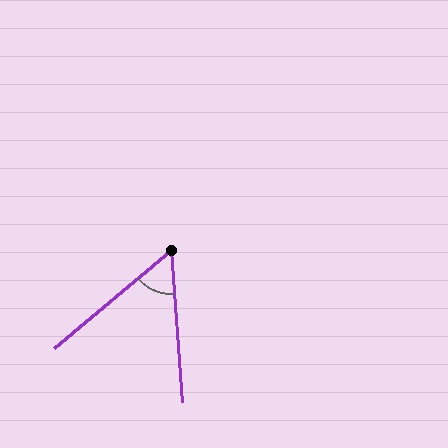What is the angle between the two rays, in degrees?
Approximately 54 degrees.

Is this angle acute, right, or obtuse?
It is acute.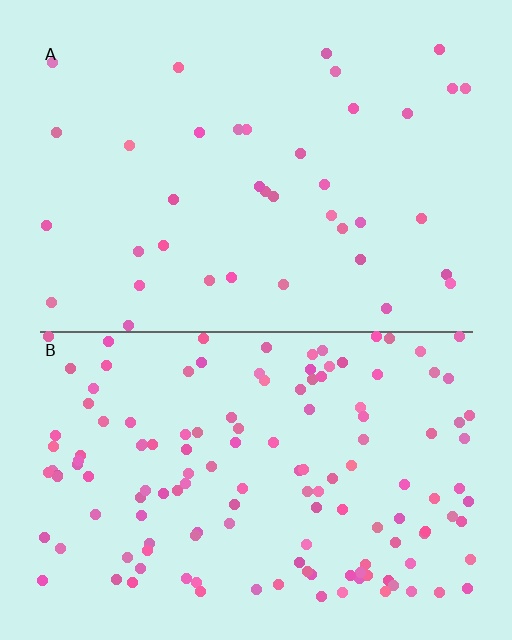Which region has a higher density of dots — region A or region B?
B (the bottom).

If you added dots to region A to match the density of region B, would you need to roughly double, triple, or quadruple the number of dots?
Approximately quadruple.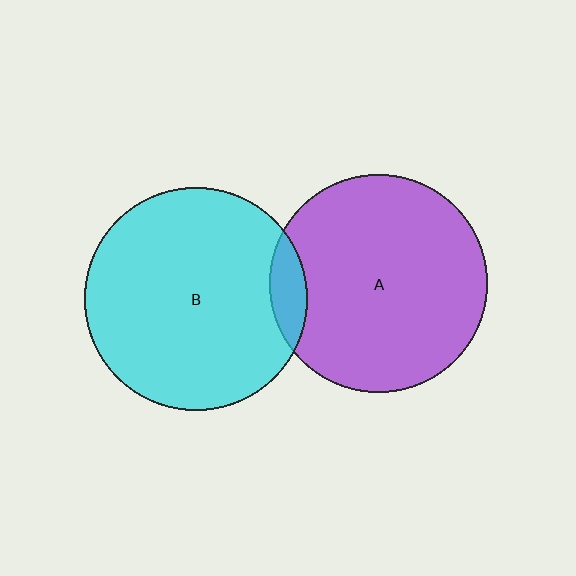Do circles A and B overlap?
Yes.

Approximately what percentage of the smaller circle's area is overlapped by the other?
Approximately 10%.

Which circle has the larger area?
Circle B (cyan).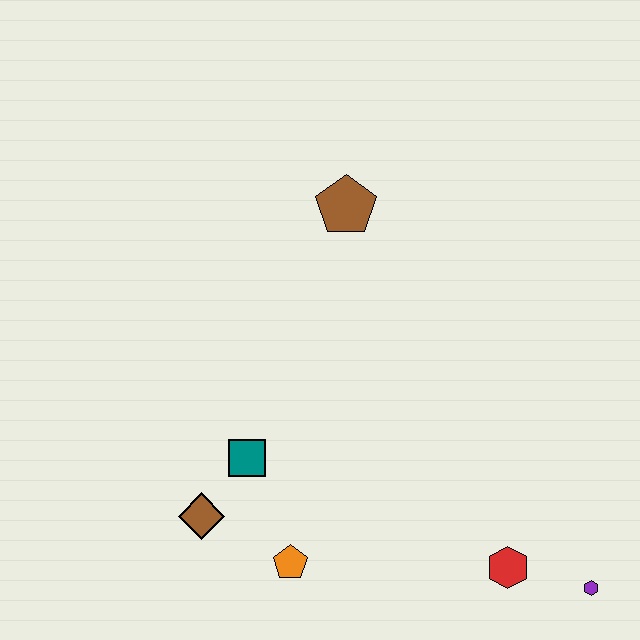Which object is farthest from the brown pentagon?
The purple hexagon is farthest from the brown pentagon.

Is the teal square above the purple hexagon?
Yes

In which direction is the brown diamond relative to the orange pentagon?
The brown diamond is to the left of the orange pentagon.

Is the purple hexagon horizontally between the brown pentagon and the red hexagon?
No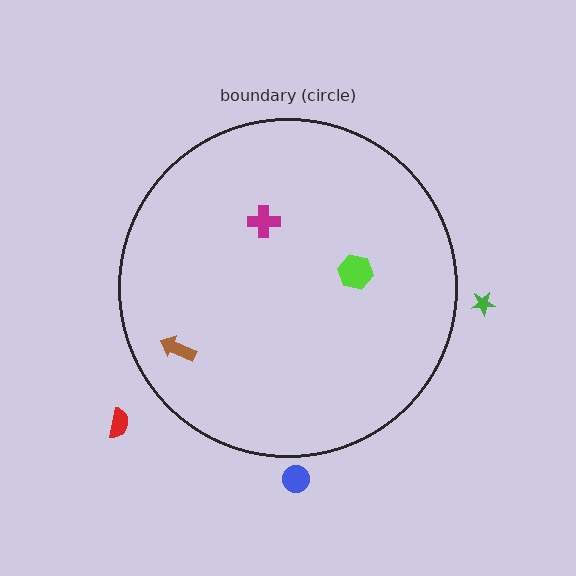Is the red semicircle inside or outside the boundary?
Outside.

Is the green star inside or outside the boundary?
Outside.